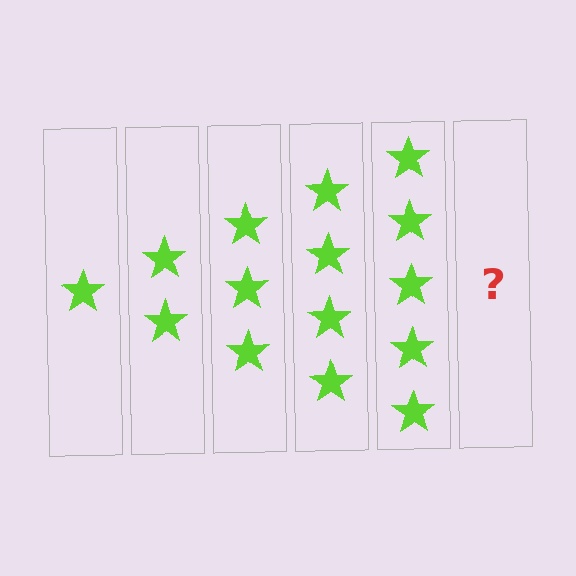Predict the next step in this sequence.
The next step is 6 stars.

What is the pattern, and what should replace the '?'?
The pattern is that each step adds one more star. The '?' should be 6 stars.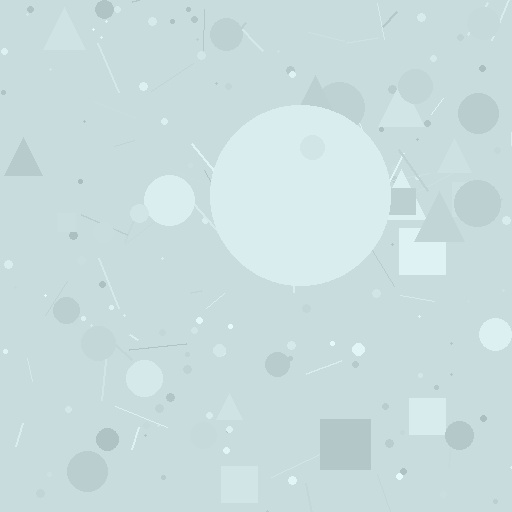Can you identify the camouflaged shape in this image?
The camouflaged shape is a circle.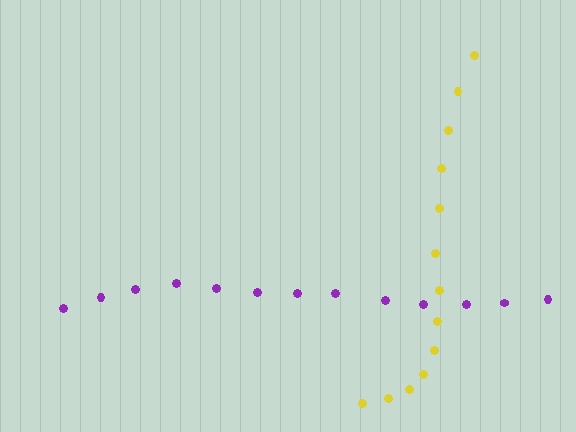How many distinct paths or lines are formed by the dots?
There are 2 distinct paths.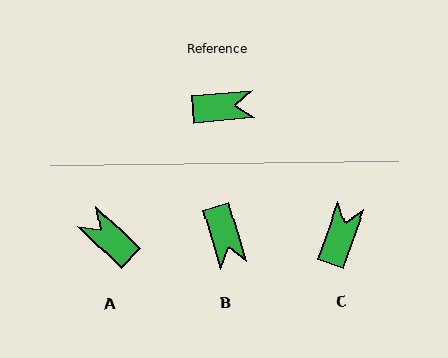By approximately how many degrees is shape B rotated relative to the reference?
Approximately 79 degrees clockwise.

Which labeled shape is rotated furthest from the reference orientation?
A, about 131 degrees away.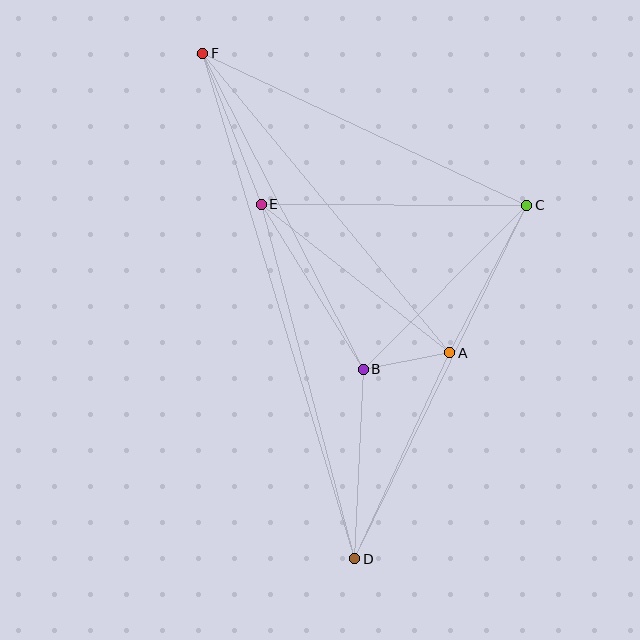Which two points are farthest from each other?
Points D and F are farthest from each other.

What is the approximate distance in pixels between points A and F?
The distance between A and F is approximately 388 pixels.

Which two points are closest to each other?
Points A and B are closest to each other.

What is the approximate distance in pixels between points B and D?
The distance between B and D is approximately 190 pixels.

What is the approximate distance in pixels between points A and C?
The distance between A and C is approximately 166 pixels.